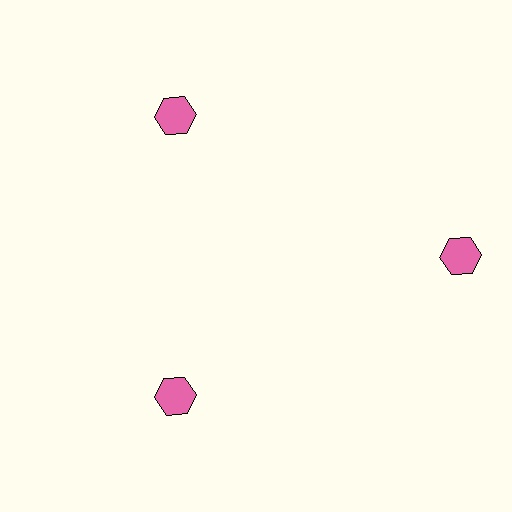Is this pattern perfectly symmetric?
No. The 3 pink hexagons are arranged in a ring, but one element near the 3 o'clock position is pushed outward from the center, breaking the 3-fold rotational symmetry.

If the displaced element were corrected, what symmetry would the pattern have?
It would have 3-fold rotational symmetry — the pattern would map onto itself every 120 degrees.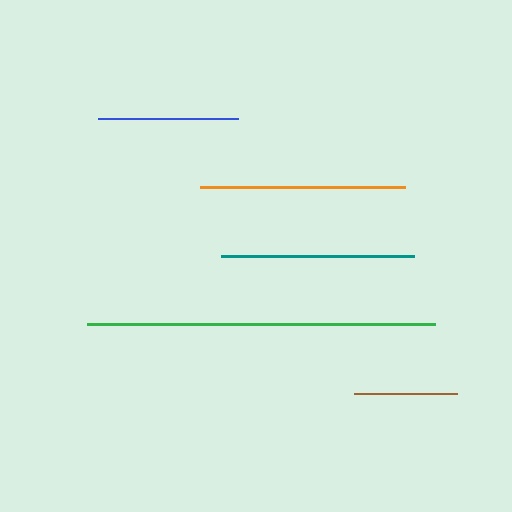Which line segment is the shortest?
The brown line is the shortest at approximately 103 pixels.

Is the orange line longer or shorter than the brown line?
The orange line is longer than the brown line.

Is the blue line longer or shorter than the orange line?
The orange line is longer than the blue line.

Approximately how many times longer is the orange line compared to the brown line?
The orange line is approximately 2.0 times the length of the brown line.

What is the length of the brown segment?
The brown segment is approximately 103 pixels long.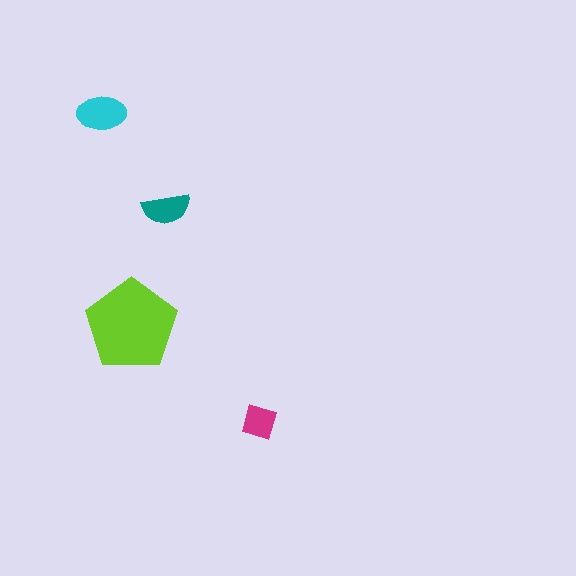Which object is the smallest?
The magenta diamond.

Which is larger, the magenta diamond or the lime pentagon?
The lime pentagon.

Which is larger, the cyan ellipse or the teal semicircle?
The cyan ellipse.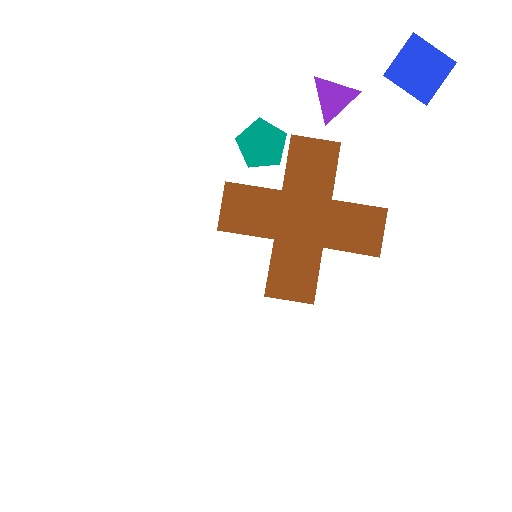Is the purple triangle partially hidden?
No, the purple triangle is fully visible.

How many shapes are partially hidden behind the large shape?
1 shape is partially hidden.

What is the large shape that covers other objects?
A brown cross.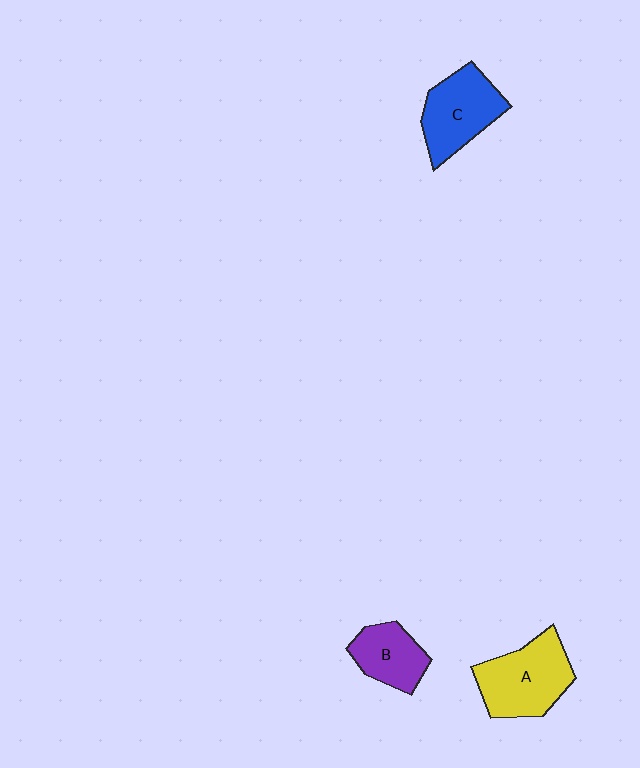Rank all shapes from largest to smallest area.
From largest to smallest: A (yellow), C (blue), B (purple).